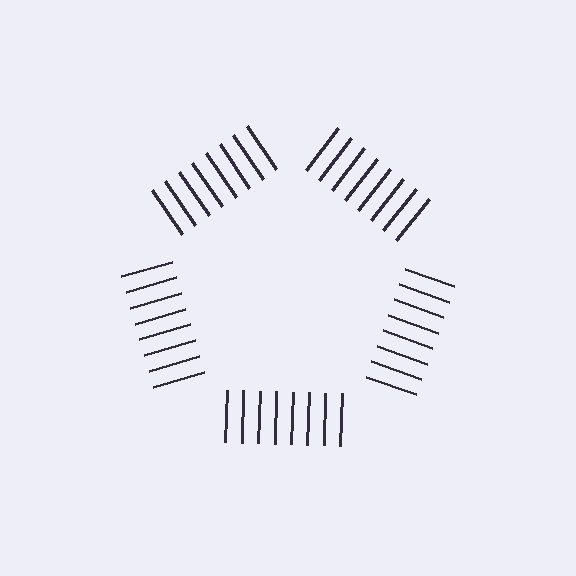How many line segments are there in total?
40 — 8 along each of the 5 edges.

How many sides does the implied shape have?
5 sides — the line-ends trace a pentagon.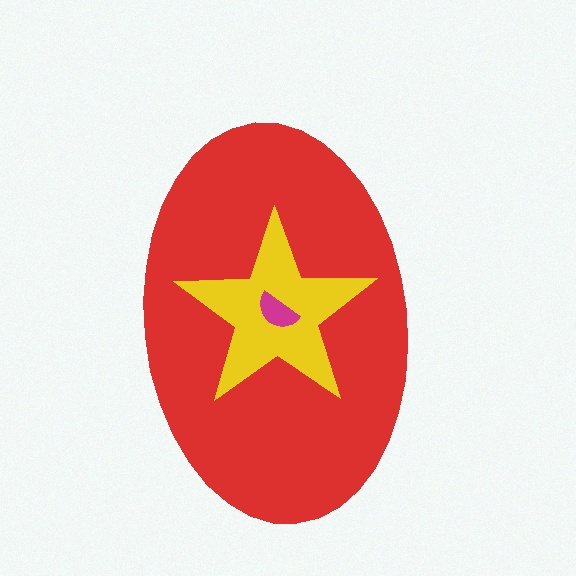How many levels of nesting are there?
3.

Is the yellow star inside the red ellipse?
Yes.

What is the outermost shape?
The red ellipse.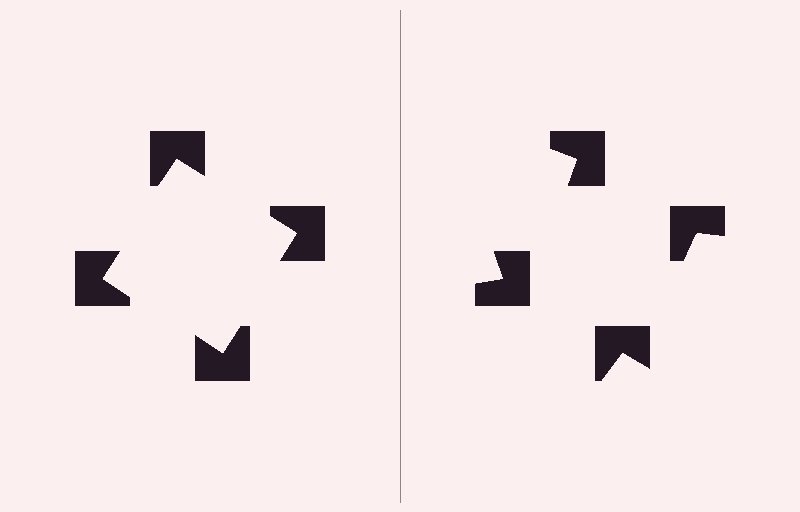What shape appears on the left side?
An illusory square.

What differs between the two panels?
The notched squares are positioned identically on both sides; only the wedge orientations differ. On the left they align to a square; on the right they are misaligned.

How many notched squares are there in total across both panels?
8 — 4 on each side.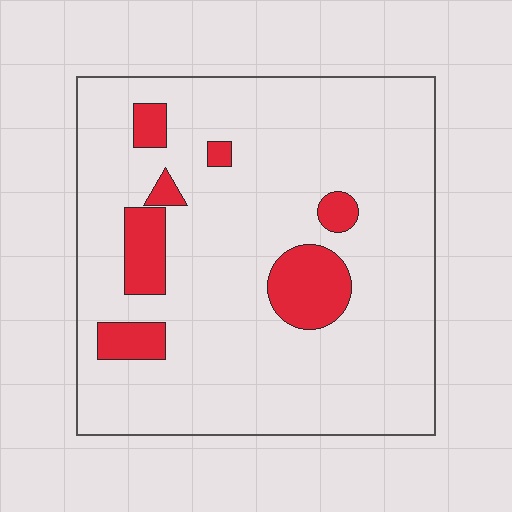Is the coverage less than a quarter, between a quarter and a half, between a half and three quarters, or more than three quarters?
Less than a quarter.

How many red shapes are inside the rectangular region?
7.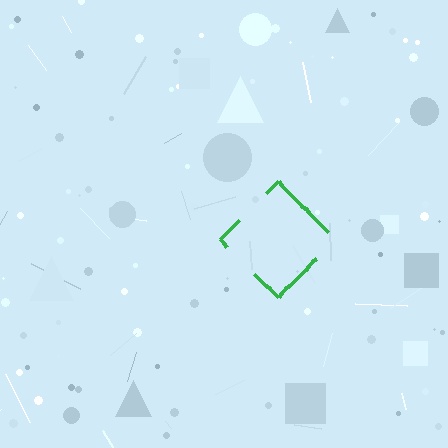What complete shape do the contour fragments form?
The contour fragments form a diamond.